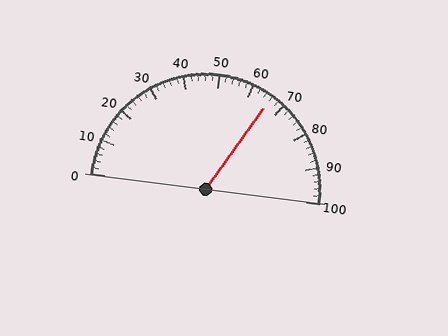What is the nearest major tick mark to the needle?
The nearest major tick mark is 70.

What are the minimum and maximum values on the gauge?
The gauge ranges from 0 to 100.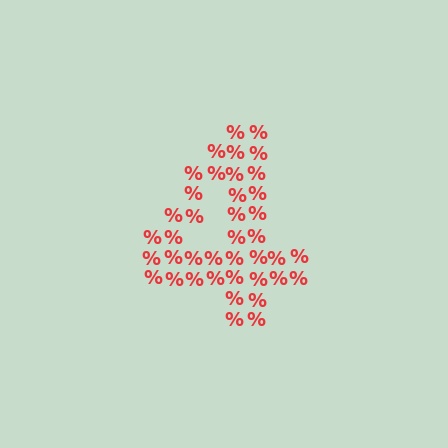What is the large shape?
The large shape is the digit 4.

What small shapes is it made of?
It is made of small percent signs.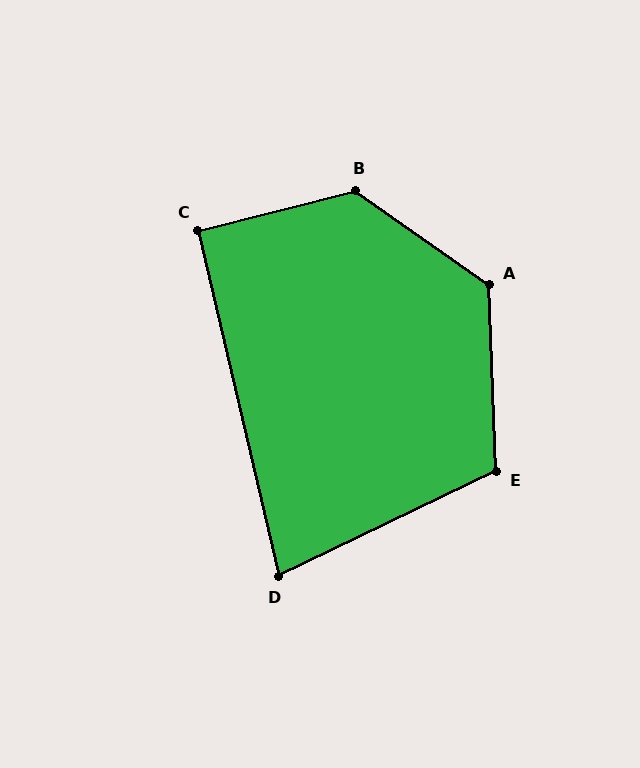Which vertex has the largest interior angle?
B, at approximately 131 degrees.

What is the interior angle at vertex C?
Approximately 91 degrees (approximately right).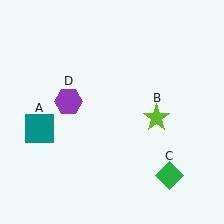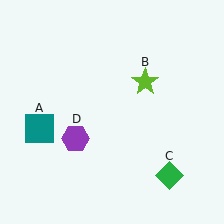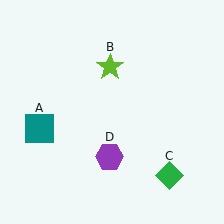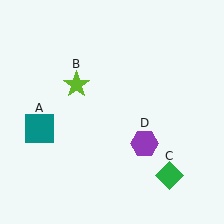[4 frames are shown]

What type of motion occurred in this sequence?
The lime star (object B), purple hexagon (object D) rotated counterclockwise around the center of the scene.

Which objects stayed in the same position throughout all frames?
Teal square (object A) and green diamond (object C) remained stationary.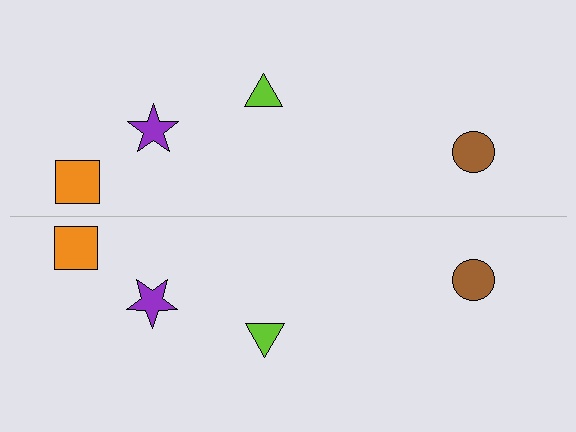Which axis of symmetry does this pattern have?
The pattern has a horizontal axis of symmetry running through the center of the image.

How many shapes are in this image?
There are 8 shapes in this image.